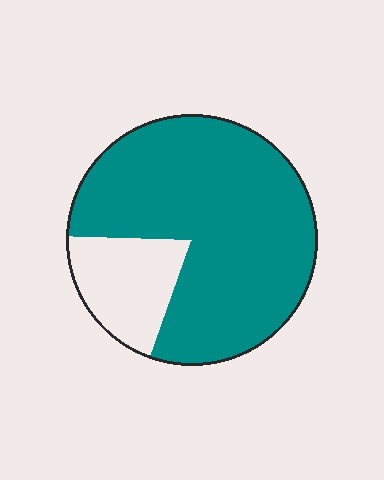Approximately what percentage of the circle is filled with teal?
Approximately 80%.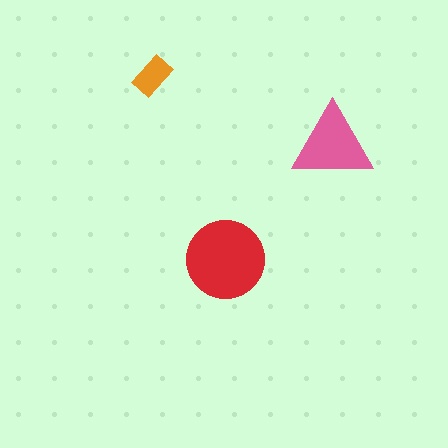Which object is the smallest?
The orange rectangle.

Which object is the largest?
The red circle.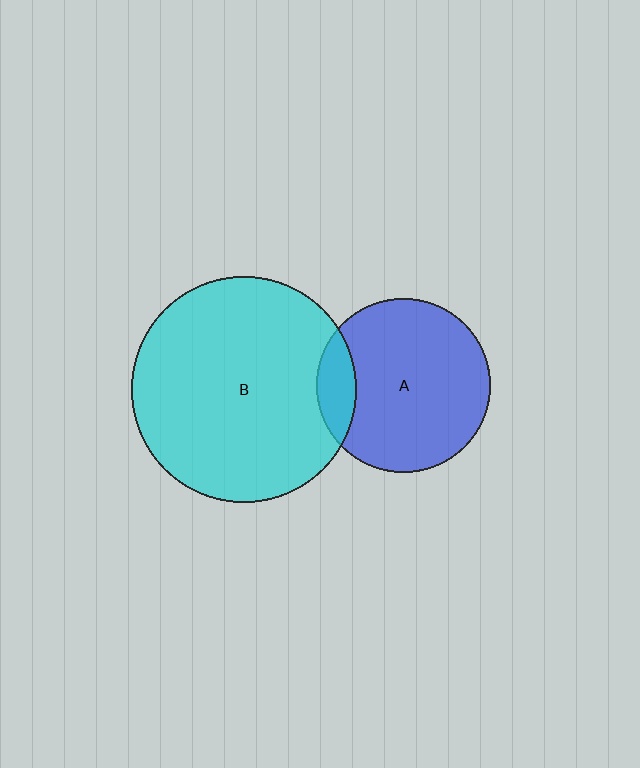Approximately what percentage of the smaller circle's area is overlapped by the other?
Approximately 15%.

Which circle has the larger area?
Circle B (cyan).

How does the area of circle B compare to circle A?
Approximately 1.7 times.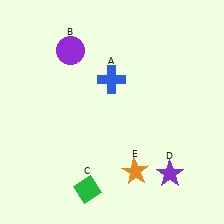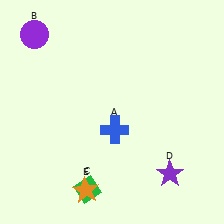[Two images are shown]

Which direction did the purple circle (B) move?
The purple circle (B) moved left.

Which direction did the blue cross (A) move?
The blue cross (A) moved down.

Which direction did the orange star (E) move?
The orange star (E) moved left.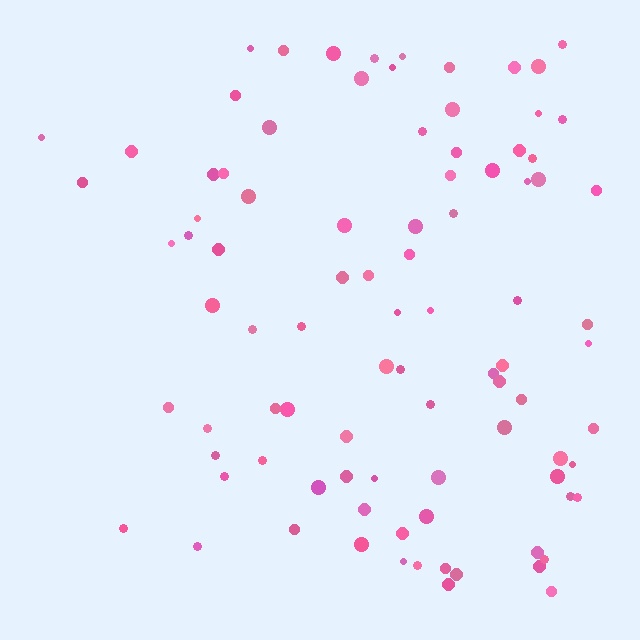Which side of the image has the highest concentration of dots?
The right.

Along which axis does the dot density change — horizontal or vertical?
Horizontal.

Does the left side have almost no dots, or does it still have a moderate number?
Still a moderate number, just noticeably fewer than the right.